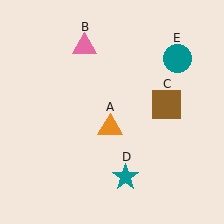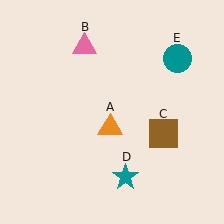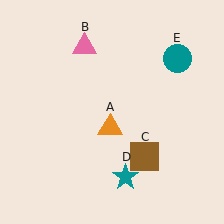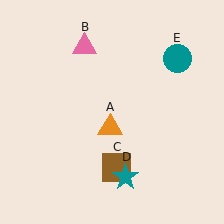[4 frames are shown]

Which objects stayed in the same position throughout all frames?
Orange triangle (object A) and pink triangle (object B) and teal star (object D) and teal circle (object E) remained stationary.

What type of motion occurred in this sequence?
The brown square (object C) rotated clockwise around the center of the scene.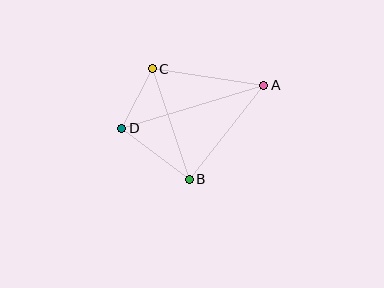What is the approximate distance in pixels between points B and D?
The distance between B and D is approximately 85 pixels.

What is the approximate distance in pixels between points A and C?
The distance between A and C is approximately 113 pixels.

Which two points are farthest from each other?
Points A and D are farthest from each other.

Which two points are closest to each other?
Points C and D are closest to each other.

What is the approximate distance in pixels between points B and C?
The distance between B and C is approximately 116 pixels.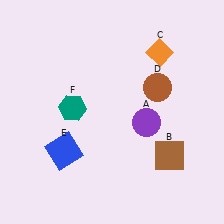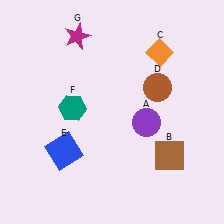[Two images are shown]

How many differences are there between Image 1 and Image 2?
There is 1 difference between the two images.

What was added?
A magenta star (G) was added in Image 2.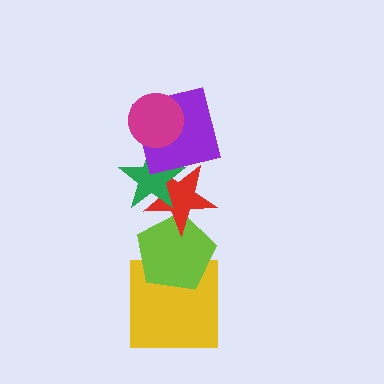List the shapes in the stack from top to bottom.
From top to bottom: the magenta circle, the purple square, the green star, the red star, the lime pentagon, the yellow square.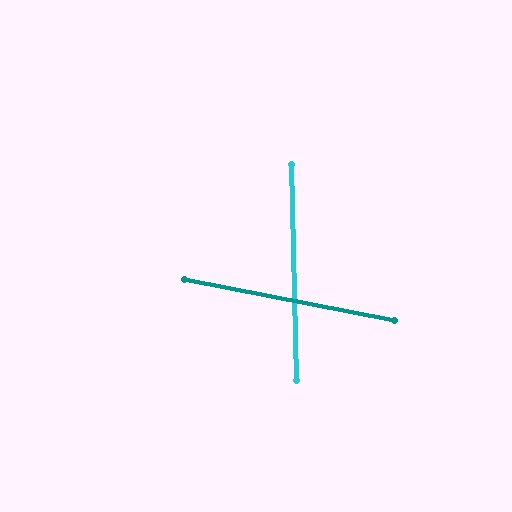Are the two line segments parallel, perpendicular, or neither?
Neither parallel nor perpendicular — they differ by about 78°.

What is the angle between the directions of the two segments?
Approximately 78 degrees.